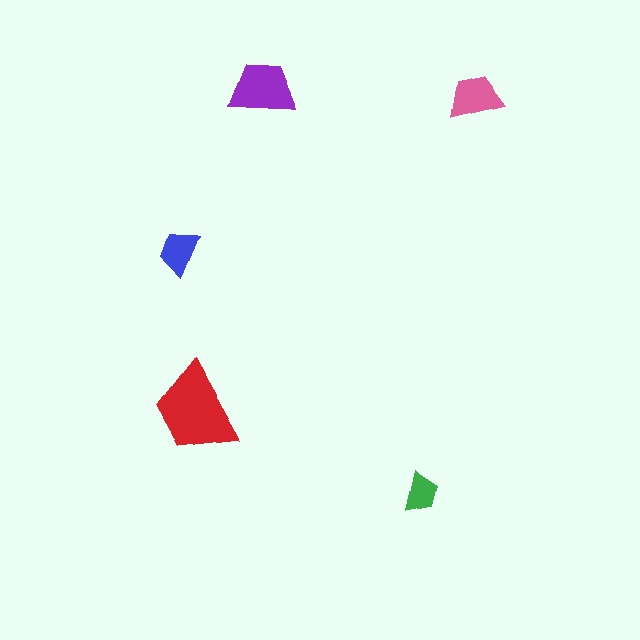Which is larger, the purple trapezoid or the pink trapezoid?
The purple one.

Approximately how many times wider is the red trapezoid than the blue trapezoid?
About 2 times wider.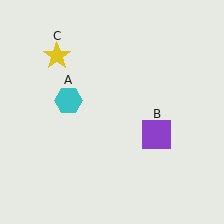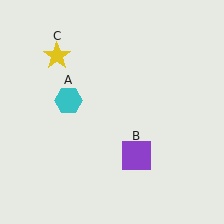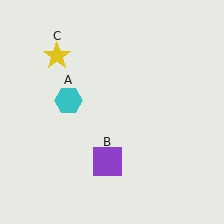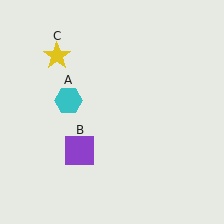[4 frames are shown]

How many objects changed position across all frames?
1 object changed position: purple square (object B).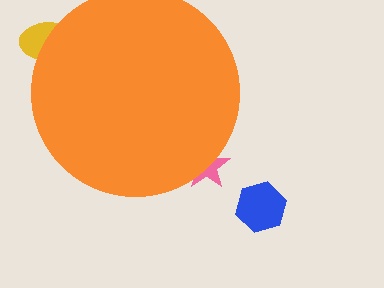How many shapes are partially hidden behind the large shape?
2 shapes are partially hidden.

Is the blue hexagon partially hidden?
No, the blue hexagon is fully visible.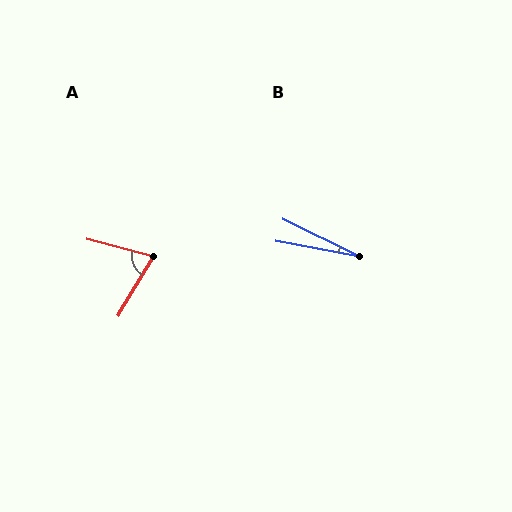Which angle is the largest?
A, at approximately 74 degrees.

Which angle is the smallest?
B, at approximately 16 degrees.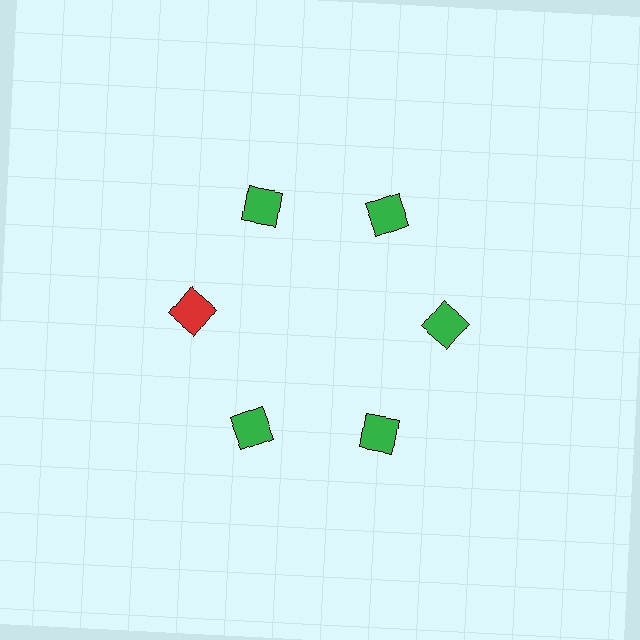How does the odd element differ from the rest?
It has a different color: red instead of green.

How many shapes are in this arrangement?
There are 6 shapes arranged in a ring pattern.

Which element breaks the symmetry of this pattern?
The red diamond at roughly the 9 o'clock position breaks the symmetry. All other shapes are green diamonds.